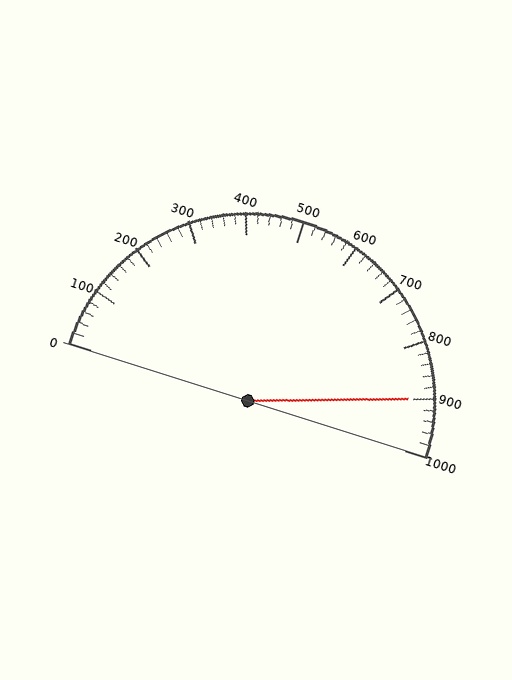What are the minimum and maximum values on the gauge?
The gauge ranges from 0 to 1000.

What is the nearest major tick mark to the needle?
The nearest major tick mark is 900.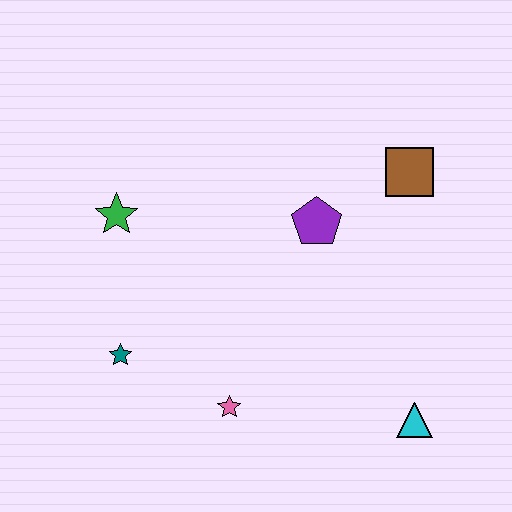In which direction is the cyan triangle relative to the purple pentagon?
The cyan triangle is below the purple pentagon.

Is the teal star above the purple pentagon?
No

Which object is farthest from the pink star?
The brown square is farthest from the pink star.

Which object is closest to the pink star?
The teal star is closest to the pink star.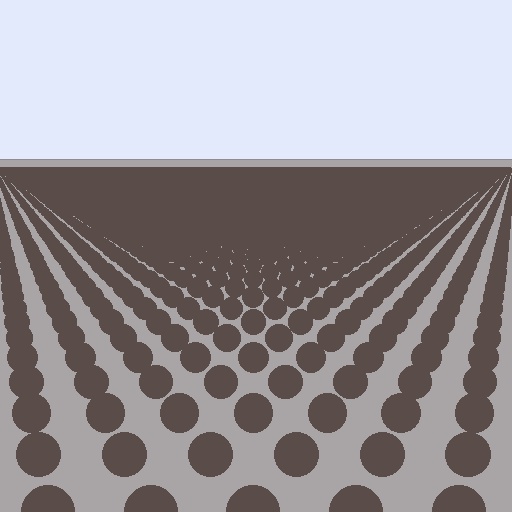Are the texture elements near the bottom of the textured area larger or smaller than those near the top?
Larger. Near the bottom, elements are closer to the viewer and appear at a bigger on-screen size.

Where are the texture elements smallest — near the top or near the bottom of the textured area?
Near the top.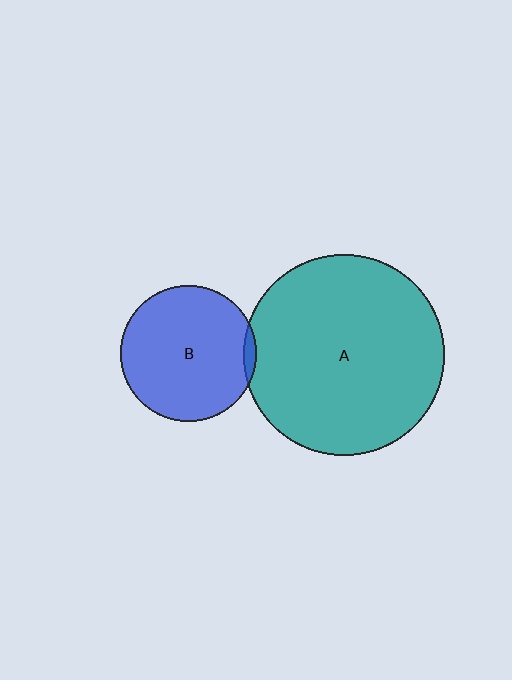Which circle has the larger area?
Circle A (teal).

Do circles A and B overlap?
Yes.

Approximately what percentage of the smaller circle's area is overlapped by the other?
Approximately 5%.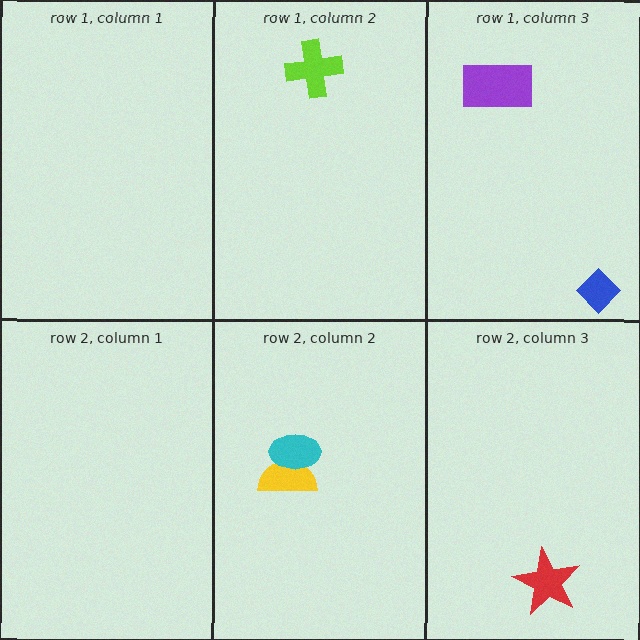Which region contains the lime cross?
The row 1, column 2 region.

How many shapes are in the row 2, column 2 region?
2.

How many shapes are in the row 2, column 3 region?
1.